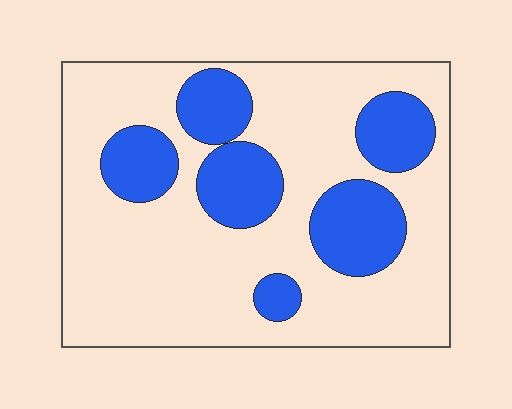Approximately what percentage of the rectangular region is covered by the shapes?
Approximately 25%.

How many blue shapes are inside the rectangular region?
6.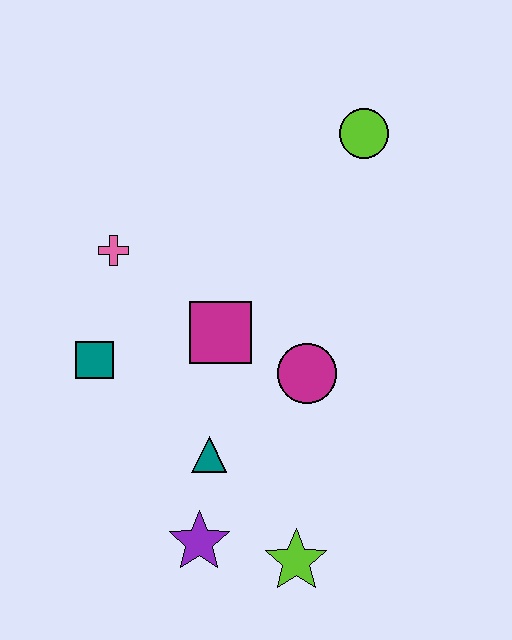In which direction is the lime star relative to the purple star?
The lime star is to the right of the purple star.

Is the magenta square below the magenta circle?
No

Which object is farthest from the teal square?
The lime circle is farthest from the teal square.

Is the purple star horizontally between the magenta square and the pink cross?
Yes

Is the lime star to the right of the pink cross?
Yes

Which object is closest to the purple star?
The teal triangle is closest to the purple star.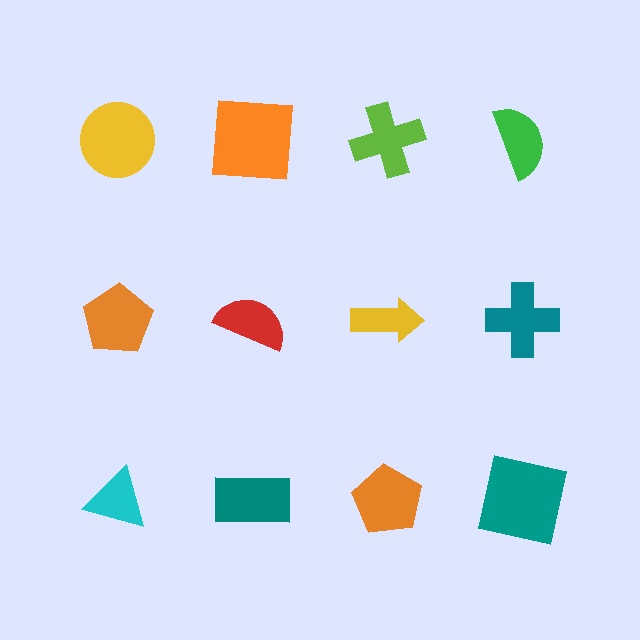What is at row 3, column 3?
An orange pentagon.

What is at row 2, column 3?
A yellow arrow.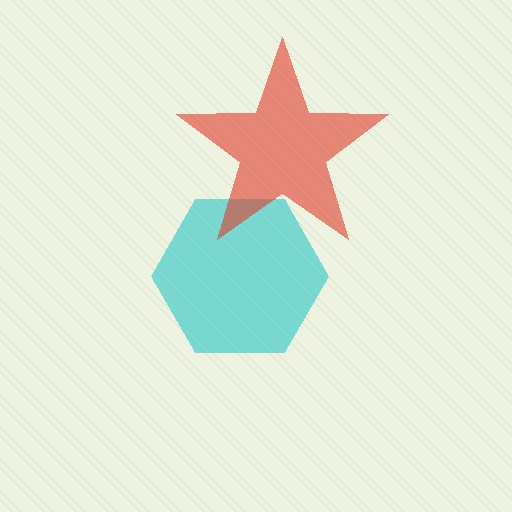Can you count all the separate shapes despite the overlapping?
Yes, there are 2 separate shapes.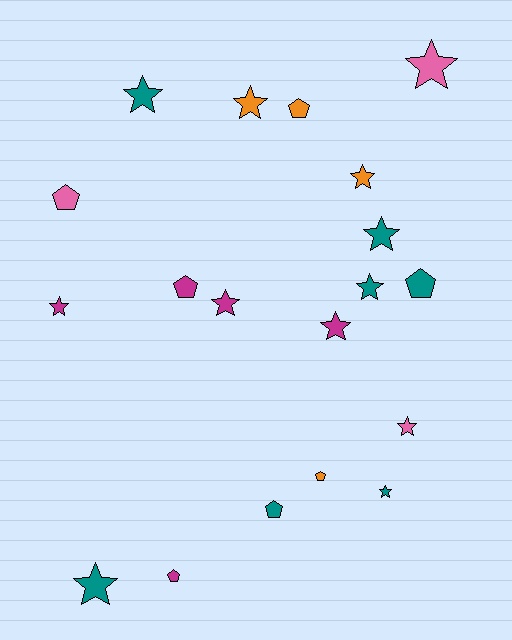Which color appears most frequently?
Teal, with 7 objects.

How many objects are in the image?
There are 19 objects.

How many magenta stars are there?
There are 3 magenta stars.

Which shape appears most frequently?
Star, with 12 objects.